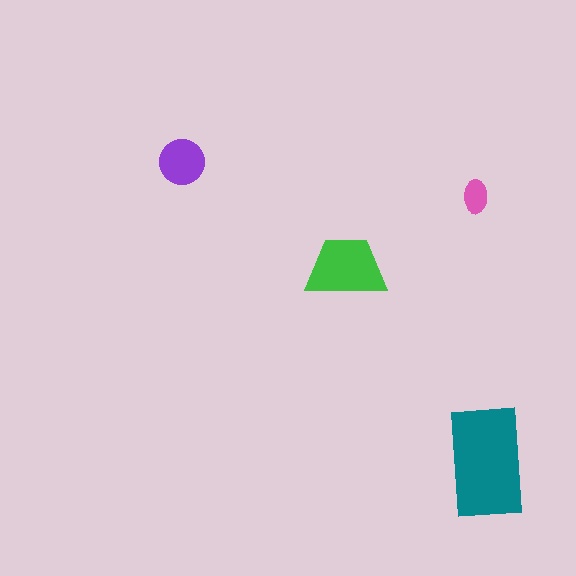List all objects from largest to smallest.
The teal rectangle, the green trapezoid, the purple circle, the pink ellipse.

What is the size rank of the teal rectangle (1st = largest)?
1st.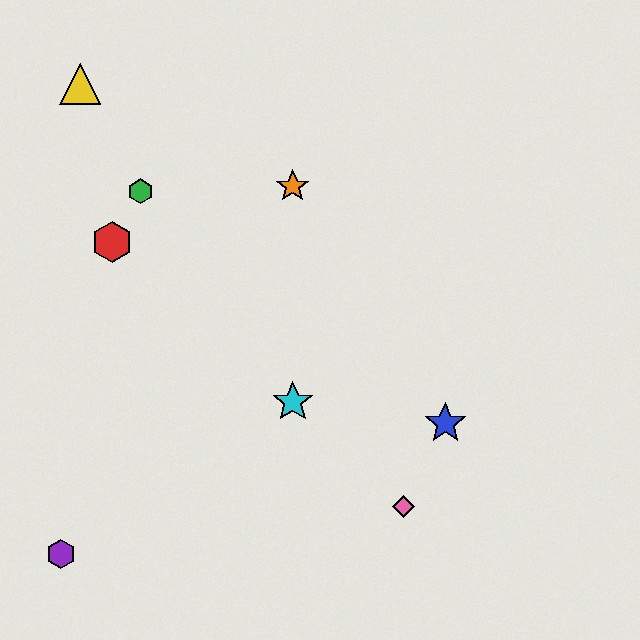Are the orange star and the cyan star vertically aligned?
Yes, both are at x≈293.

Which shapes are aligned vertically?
The orange star, the cyan star are aligned vertically.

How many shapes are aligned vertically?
2 shapes (the orange star, the cyan star) are aligned vertically.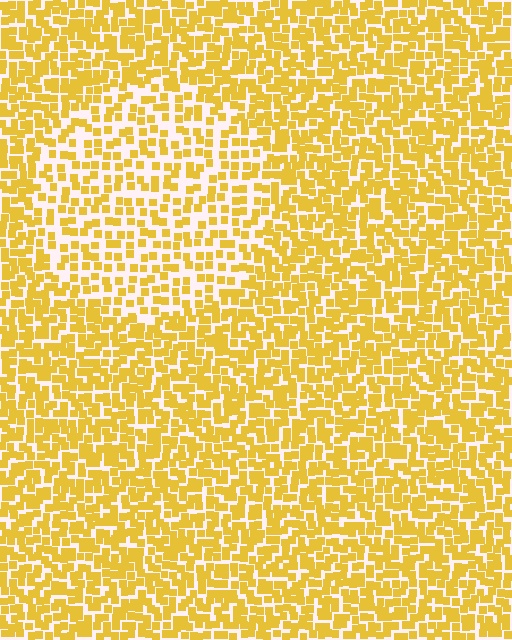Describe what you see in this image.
The image contains small yellow elements arranged at two different densities. A circle-shaped region is visible where the elements are less densely packed than the surrounding area.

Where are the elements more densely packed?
The elements are more densely packed outside the circle boundary.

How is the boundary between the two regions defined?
The boundary is defined by a change in element density (approximately 1.8x ratio). All elements are the same color, size, and shape.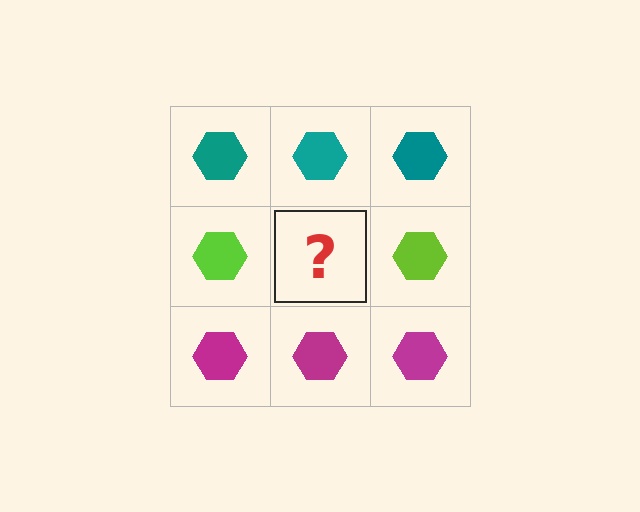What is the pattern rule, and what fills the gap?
The rule is that each row has a consistent color. The gap should be filled with a lime hexagon.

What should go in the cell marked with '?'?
The missing cell should contain a lime hexagon.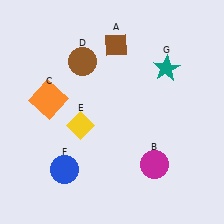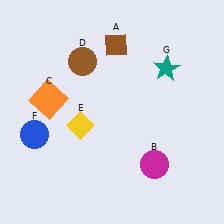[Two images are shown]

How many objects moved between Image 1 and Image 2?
1 object moved between the two images.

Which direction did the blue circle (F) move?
The blue circle (F) moved up.